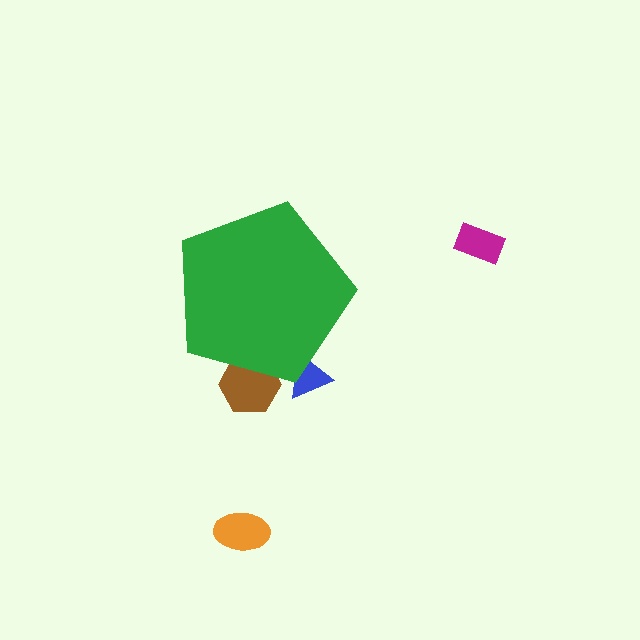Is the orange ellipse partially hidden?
No, the orange ellipse is fully visible.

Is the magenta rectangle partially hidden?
No, the magenta rectangle is fully visible.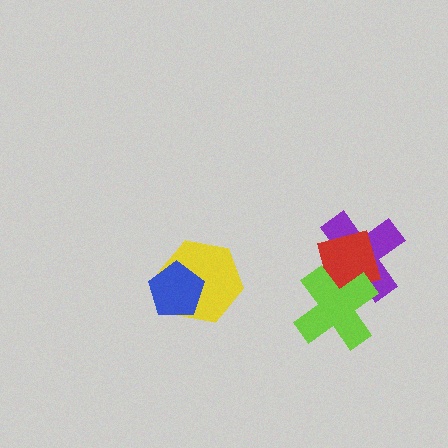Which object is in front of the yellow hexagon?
The blue pentagon is in front of the yellow hexagon.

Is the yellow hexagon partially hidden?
Yes, it is partially covered by another shape.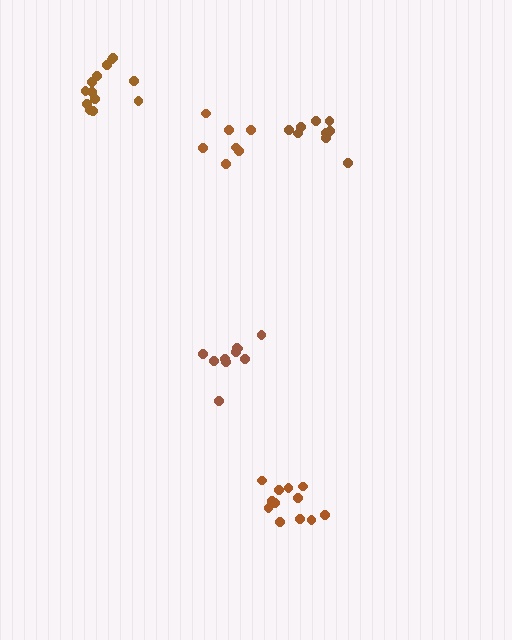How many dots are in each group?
Group 1: 10 dots, Group 2: 10 dots, Group 3: 12 dots, Group 4: 13 dots, Group 5: 7 dots (52 total).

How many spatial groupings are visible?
There are 5 spatial groupings.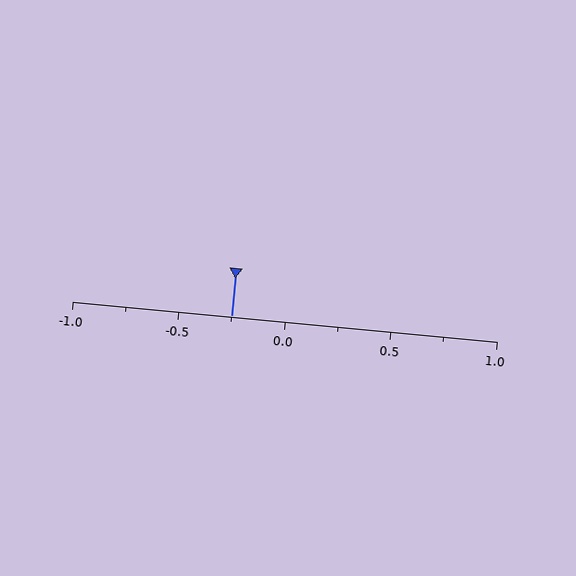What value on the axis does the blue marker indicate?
The marker indicates approximately -0.25.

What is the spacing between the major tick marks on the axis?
The major ticks are spaced 0.5 apart.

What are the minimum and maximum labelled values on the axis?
The axis runs from -1.0 to 1.0.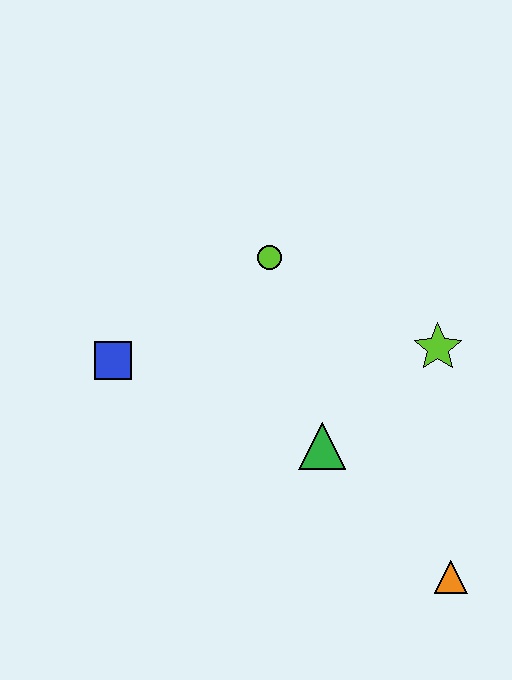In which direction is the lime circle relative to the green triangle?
The lime circle is above the green triangle.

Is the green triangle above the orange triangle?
Yes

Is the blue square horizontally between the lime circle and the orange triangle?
No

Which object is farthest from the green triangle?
The blue square is farthest from the green triangle.